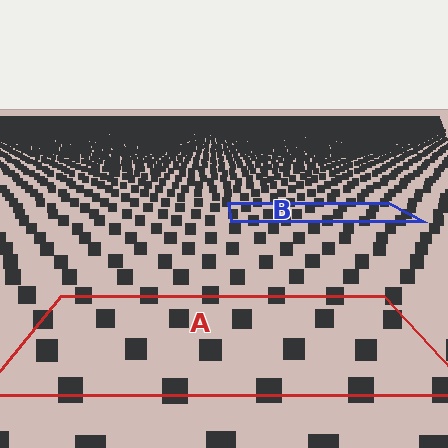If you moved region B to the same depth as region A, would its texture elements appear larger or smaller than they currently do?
They would appear larger. At a closer depth, the same texture elements are projected at a bigger on-screen size.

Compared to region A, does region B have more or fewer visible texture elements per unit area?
Region B has more texture elements per unit area — they are packed more densely because it is farther away.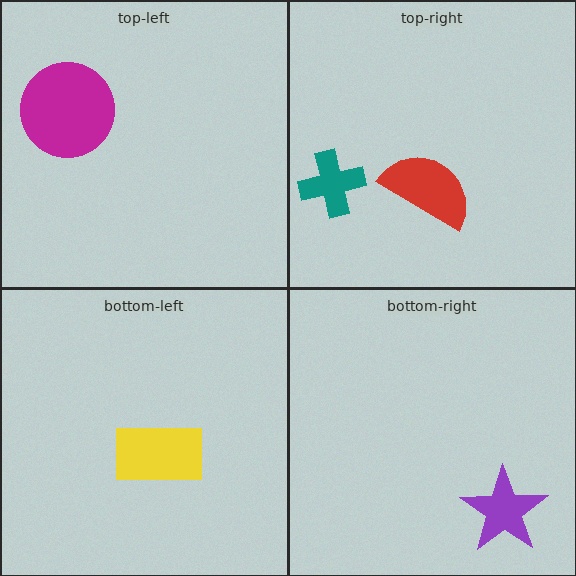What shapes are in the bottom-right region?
The purple star.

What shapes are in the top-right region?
The red semicircle, the teal cross.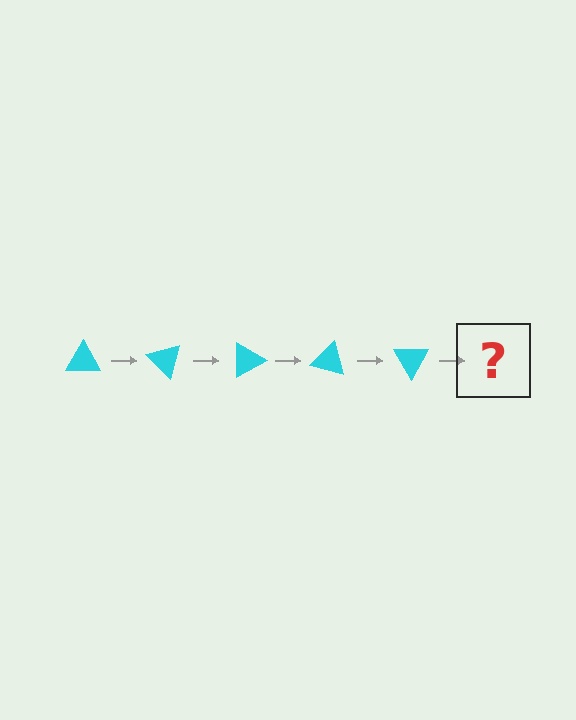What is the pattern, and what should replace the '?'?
The pattern is that the triangle rotates 45 degrees each step. The '?' should be a cyan triangle rotated 225 degrees.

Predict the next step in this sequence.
The next step is a cyan triangle rotated 225 degrees.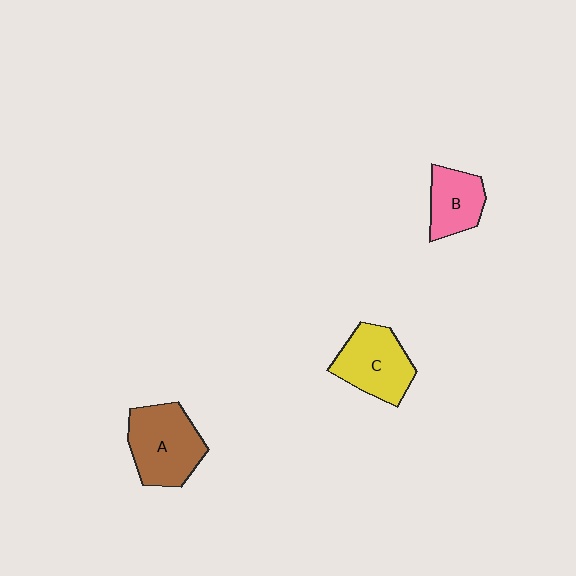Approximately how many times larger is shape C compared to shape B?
Approximately 1.4 times.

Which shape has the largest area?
Shape A (brown).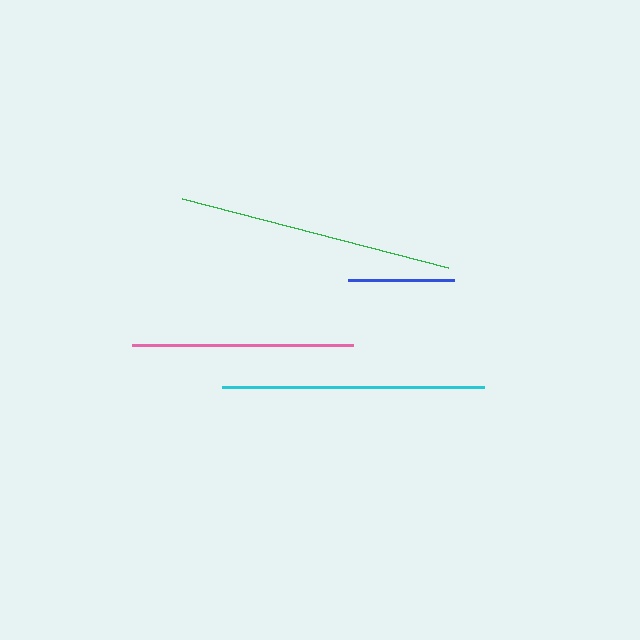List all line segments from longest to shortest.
From longest to shortest: green, cyan, pink, blue.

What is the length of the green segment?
The green segment is approximately 274 pixels long.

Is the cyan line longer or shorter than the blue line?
The cyan line is longer than the blue line.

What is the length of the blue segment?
The blue segment is approximately 106 pixels long.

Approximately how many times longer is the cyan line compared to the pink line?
The cyan line is approximately 1.2 times the length of the pink line.